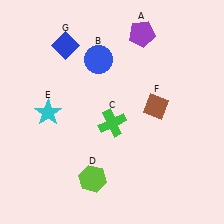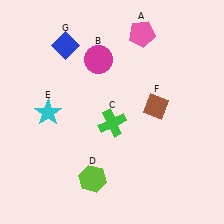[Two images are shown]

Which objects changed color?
A changed from purple to pink. B changed from blue to magenta.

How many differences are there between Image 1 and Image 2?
There are 2 differences between the two images.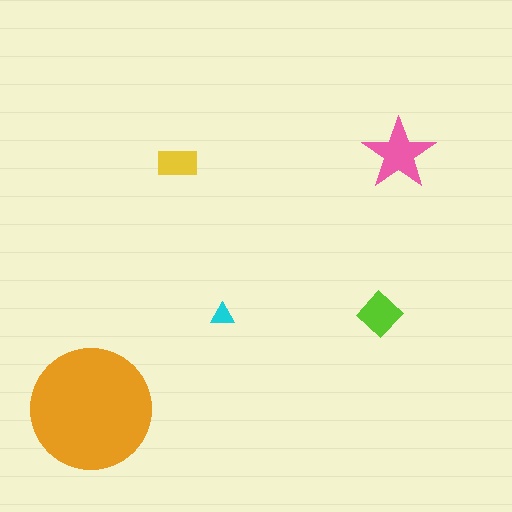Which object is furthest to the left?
The orange circle is leftmost.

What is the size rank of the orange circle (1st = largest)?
1st.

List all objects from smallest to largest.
The cyan triangle, the yellow rectangle, the lime diamond, the pink star, the orange circle.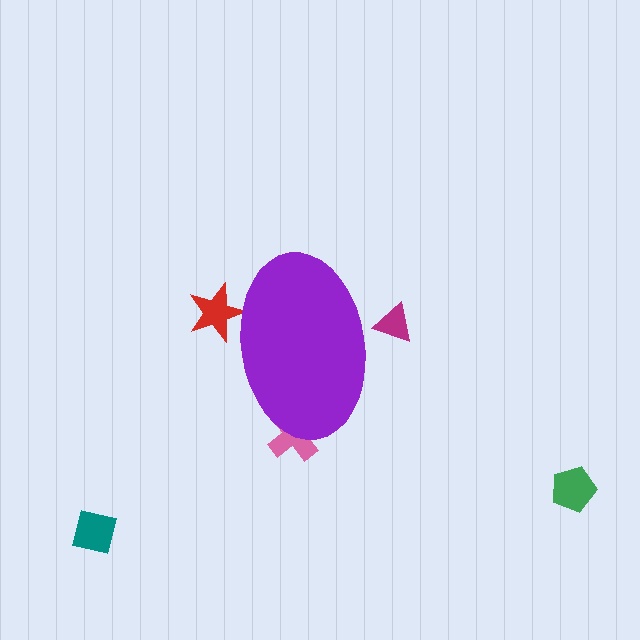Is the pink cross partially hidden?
Yes, the pink cross is partially hidden behind the purple ellipse.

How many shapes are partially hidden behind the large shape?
3 shapes are partially hidden.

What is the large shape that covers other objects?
A purple ellipse.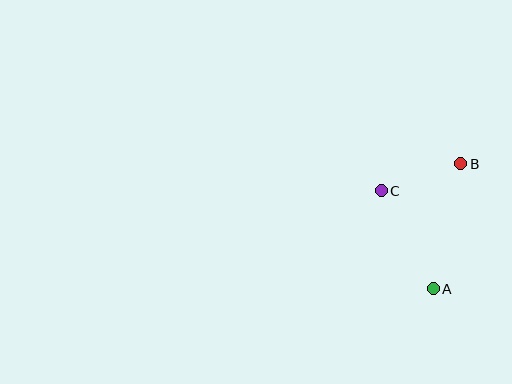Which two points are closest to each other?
Points B and C are closest to each other.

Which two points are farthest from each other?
Points A and B are farthest from each other.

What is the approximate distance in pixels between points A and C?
The distance between A and C is approximately 111 pixels.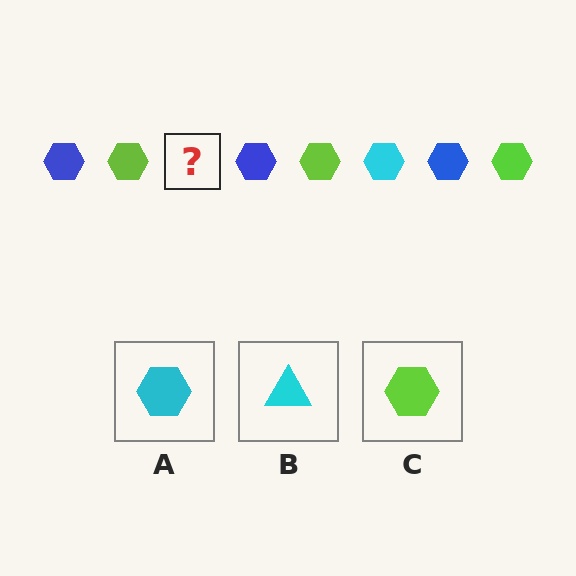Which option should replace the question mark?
Option A.